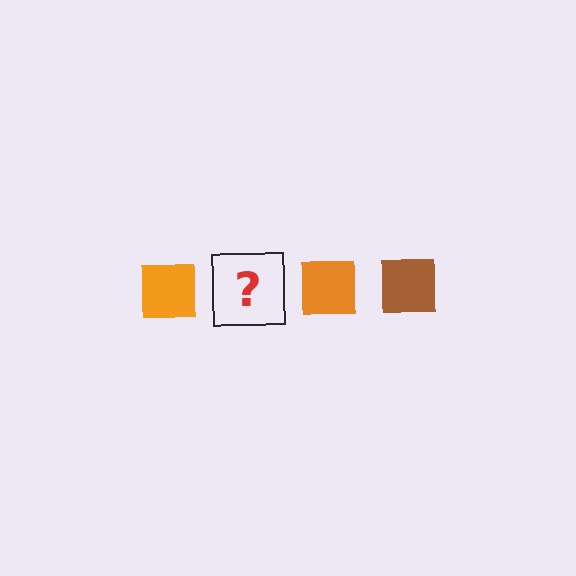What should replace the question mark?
The question mark should be replaced with a brown square.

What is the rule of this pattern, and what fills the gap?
The rule is that the pattern cycles through orange, brown squares. The gap should be filled with a brown square.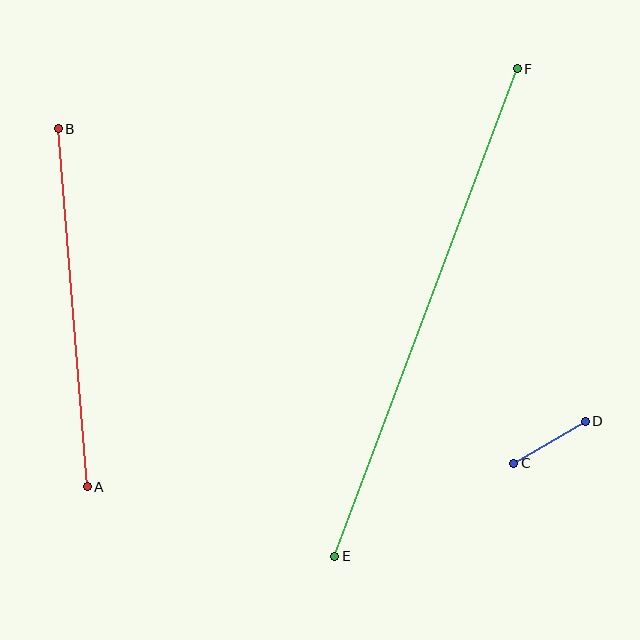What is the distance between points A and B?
The distance is approximately 359 pixels.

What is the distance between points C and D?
The distance is approximately 83 pixels.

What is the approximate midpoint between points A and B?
The midpoint is at approximately (73, 308) pixels.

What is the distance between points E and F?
The distance is approximately 521 pixels.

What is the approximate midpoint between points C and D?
The midpoint is at approximately (550, 442) pixels.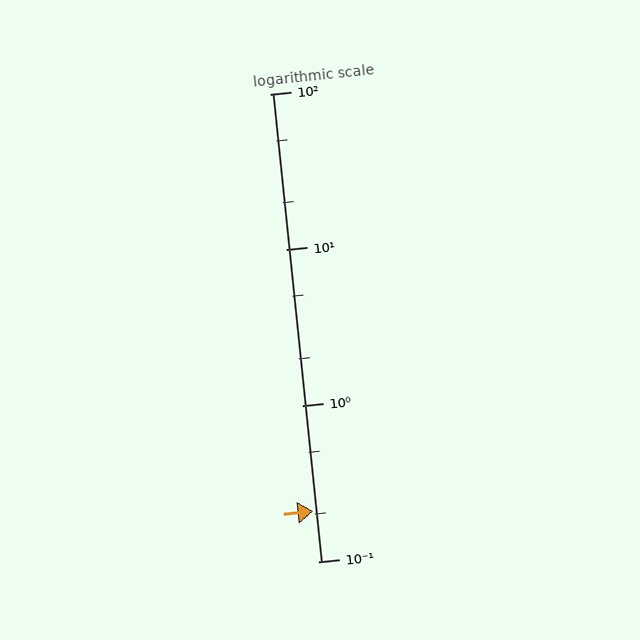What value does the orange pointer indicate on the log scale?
The pointer indicates approximately 0.21.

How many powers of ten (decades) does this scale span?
The scale spans 3 decades, from 0.1 to 100.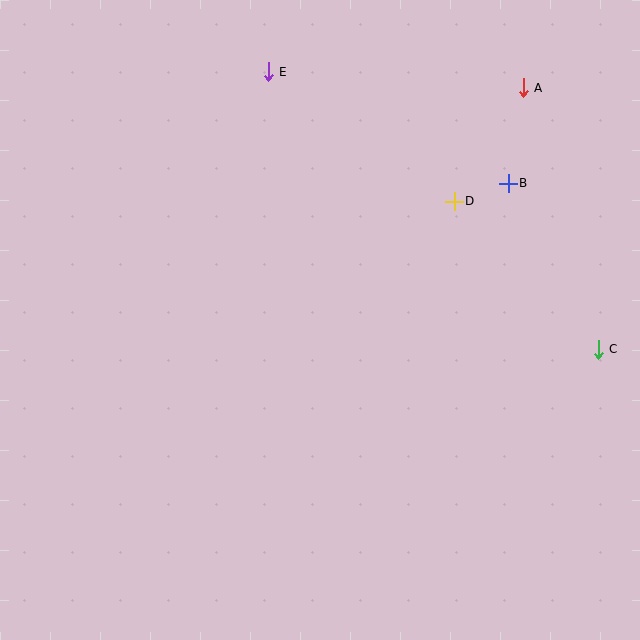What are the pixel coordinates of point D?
Point D is at (454, 201).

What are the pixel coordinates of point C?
Point C is at (598, 349).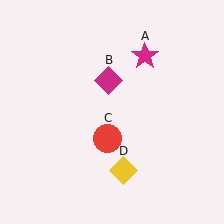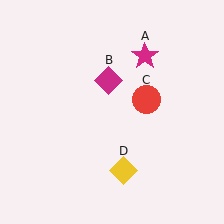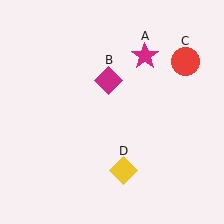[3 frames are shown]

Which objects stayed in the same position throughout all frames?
Magenta star (object A) and magenta diamond (object B) and yellow diamond (object D) remained stationary.